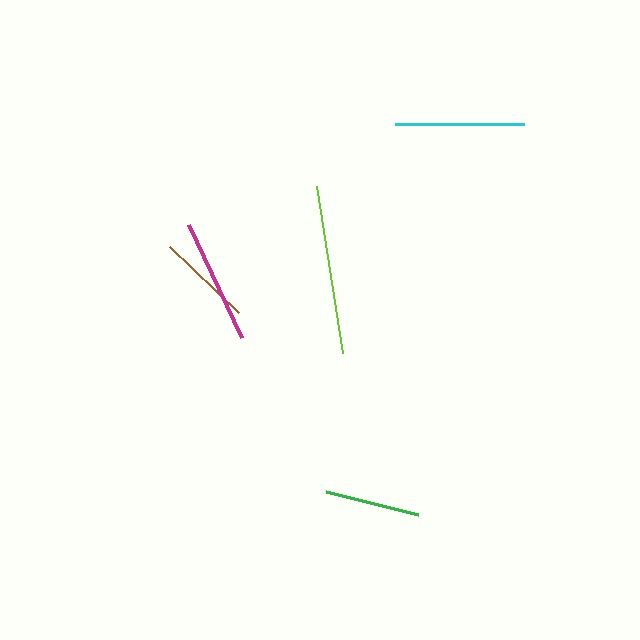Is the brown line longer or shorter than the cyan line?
The cyan line is longer than the brown line.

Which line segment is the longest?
The lime line is the longest at approximately 170 pixels.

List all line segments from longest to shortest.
From longest to shortest: lime, cyan, magenta, brown, green.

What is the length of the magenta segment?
The magenta segment is approximately 125 pixels long.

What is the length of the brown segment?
The brown segment is approximately 95 pixels long.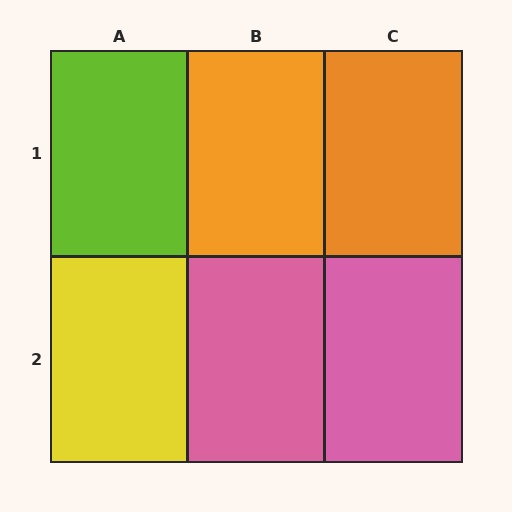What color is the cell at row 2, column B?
Pink.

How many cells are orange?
2 cells are orange.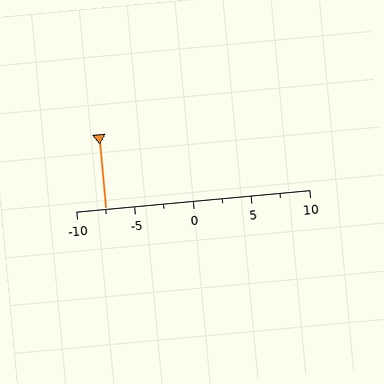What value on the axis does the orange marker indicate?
The marker indicates approximately -7.5.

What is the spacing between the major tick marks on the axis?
The major ticks are spaced 5 apart.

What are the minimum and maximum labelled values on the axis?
The axis runs from -10 to 10.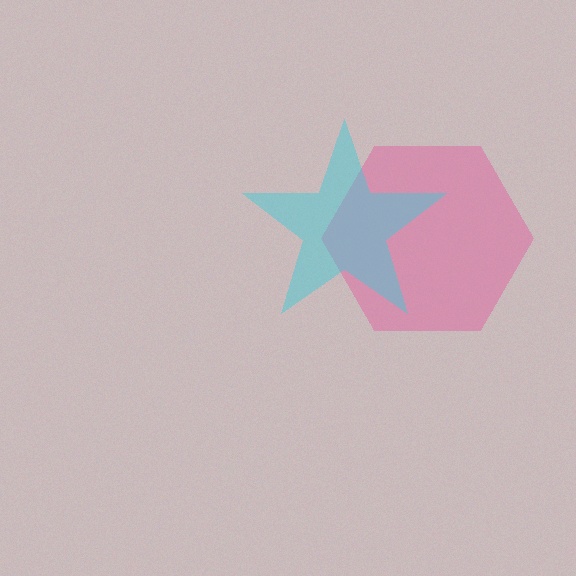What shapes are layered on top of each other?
The layered shapes are: a pink hexagon, a cyan star.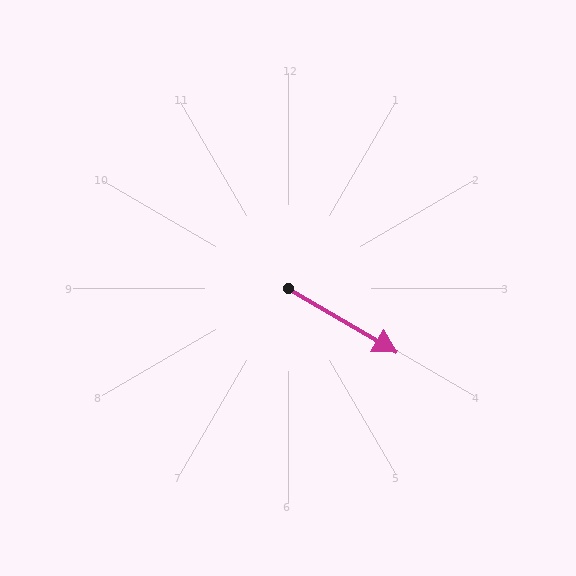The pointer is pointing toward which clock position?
Roughly 4 o'clock.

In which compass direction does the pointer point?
Southeast.